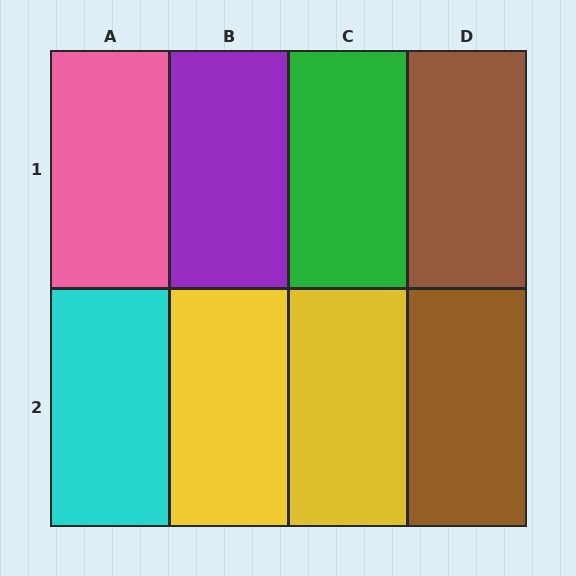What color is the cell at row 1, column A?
Pink.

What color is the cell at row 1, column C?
Green.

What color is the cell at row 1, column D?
Brown.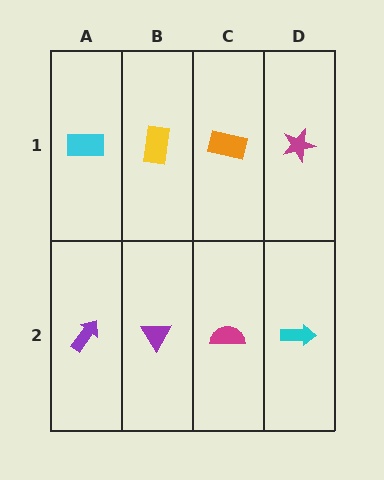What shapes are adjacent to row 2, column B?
A yellow rectangle (row 1, column B), a purple arrow (row 2, column A), a magenta semicircle (row 2, column C).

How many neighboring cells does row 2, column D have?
2.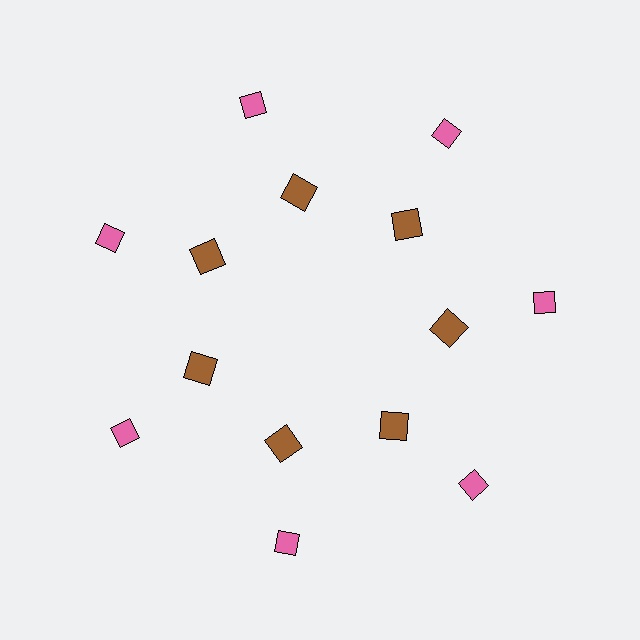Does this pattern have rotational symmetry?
Yes, this pattern has 7-fold rotational symmetry. It looks the same after rotating 51 degrees around the center.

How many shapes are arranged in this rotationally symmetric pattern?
There are 14 shapes, arranged in 7 groups of 2.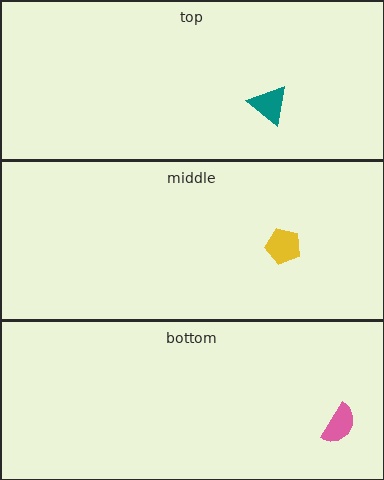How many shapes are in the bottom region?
1.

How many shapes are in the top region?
1.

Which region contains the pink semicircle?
The bottom region.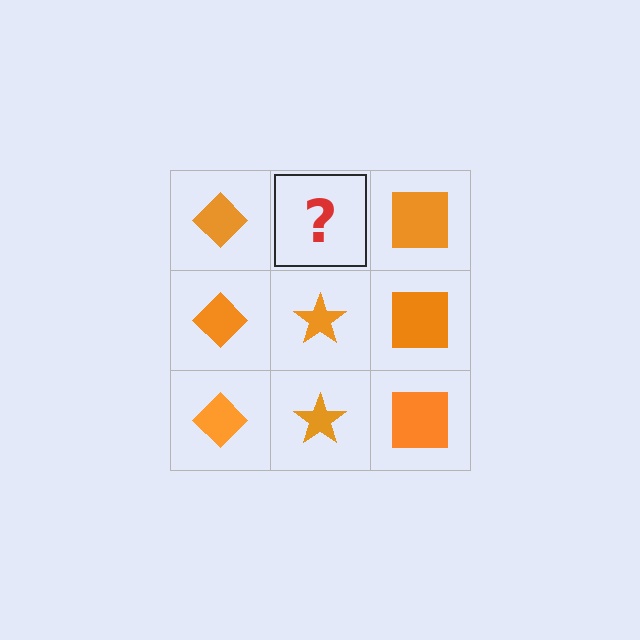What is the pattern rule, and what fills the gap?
The rule is that each column has a consistent shape. The gap should be filled with an orange star.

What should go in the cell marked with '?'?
The missing cell should contain an orange star.